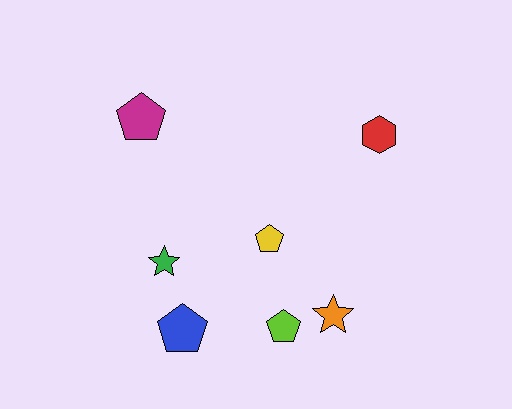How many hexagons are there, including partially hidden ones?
There is 1 hexagon.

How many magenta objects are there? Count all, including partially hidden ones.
There is 1 magenta object.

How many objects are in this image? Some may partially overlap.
There are 7 objects.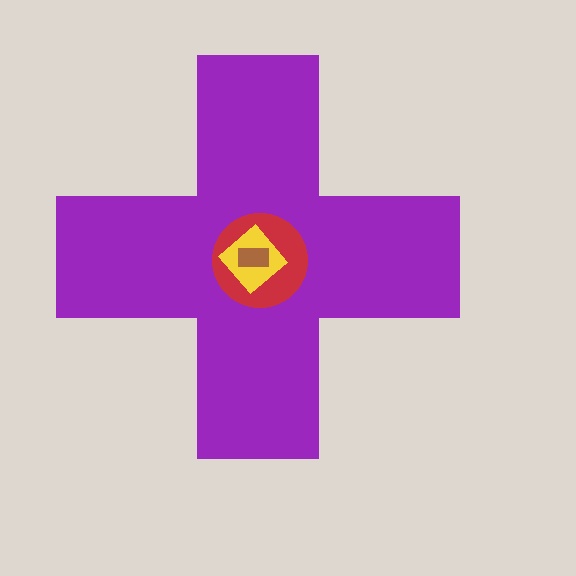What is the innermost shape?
The brown rectangle.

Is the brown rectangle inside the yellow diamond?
Yes.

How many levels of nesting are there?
4.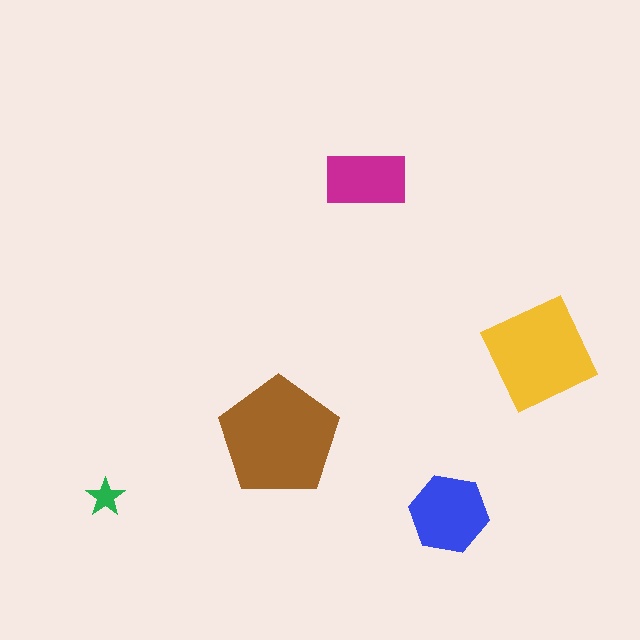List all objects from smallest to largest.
The green star, the magenta rectangle, the blue hexagon, the yellow square, the brown pentagon.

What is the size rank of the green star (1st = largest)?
5th.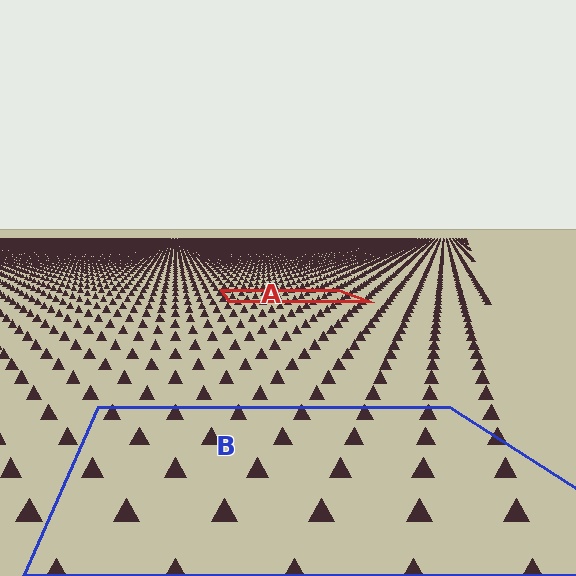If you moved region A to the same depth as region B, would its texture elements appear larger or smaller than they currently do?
They would appear larger. At a closer depth, the same texture elements are projected at a bigger on-screen size.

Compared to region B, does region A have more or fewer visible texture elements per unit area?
Region A has more texture elements per unit area — they are packed more densely because it is farther away.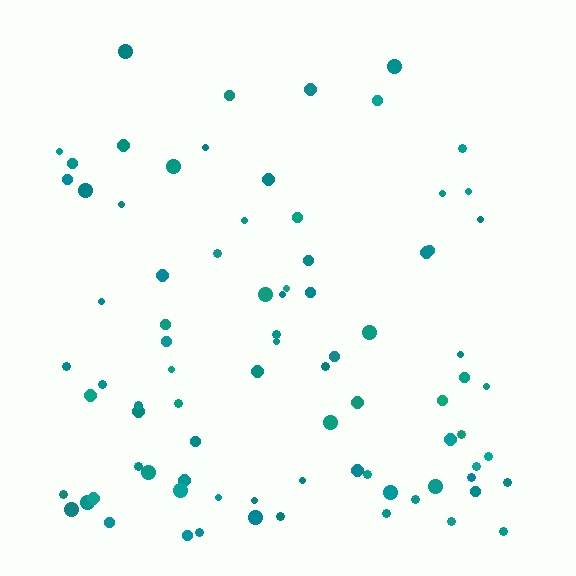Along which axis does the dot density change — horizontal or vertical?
Vertical.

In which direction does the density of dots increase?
From top to bottom, with the bottom side densest.